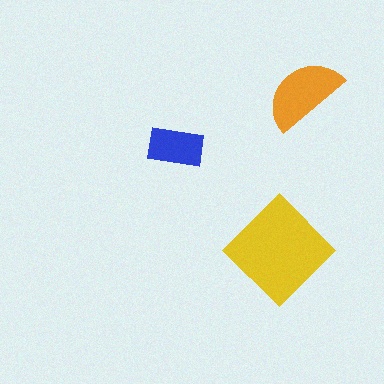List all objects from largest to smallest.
The yellow diamond, the orange semicircle, the blue rectangle.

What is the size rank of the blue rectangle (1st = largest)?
3rd.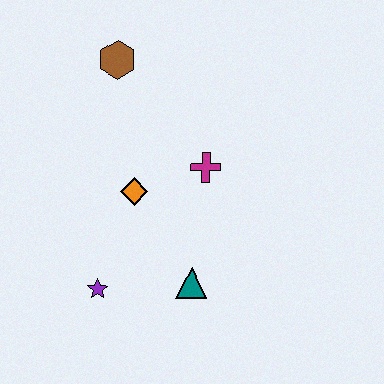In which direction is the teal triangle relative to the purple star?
The teal triangle is to the right of the purple star.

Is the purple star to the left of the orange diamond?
Yes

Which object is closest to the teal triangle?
The purple star is closest to the teal triangle.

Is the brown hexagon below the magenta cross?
No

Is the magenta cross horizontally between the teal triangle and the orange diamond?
No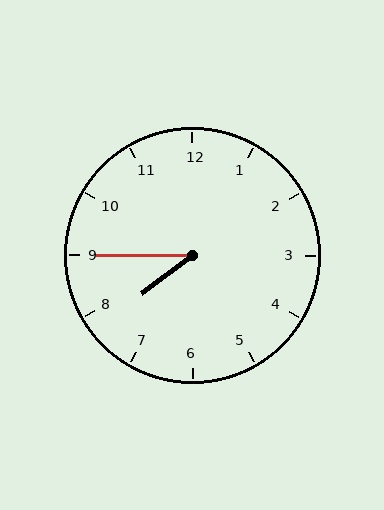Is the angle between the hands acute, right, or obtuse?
It is acute.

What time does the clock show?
7:45.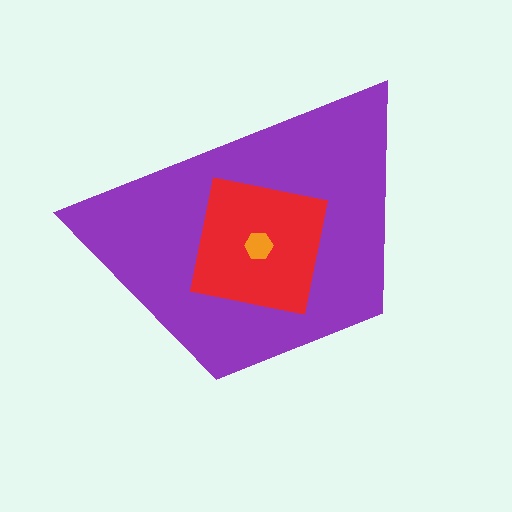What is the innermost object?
The orange hexagon.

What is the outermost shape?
The purple trapezoid.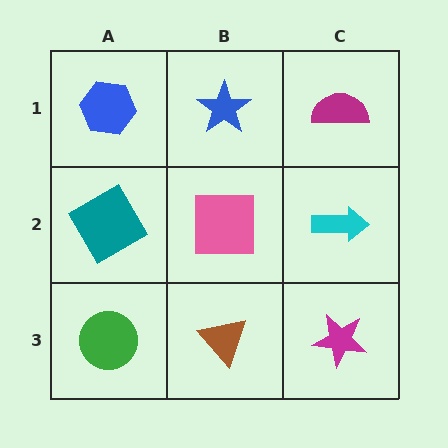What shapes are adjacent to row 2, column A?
A blue hexagon (row 1, column A), a green circle (row 3, column A), a pink square (row 2, column B).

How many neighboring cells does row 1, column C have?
2.